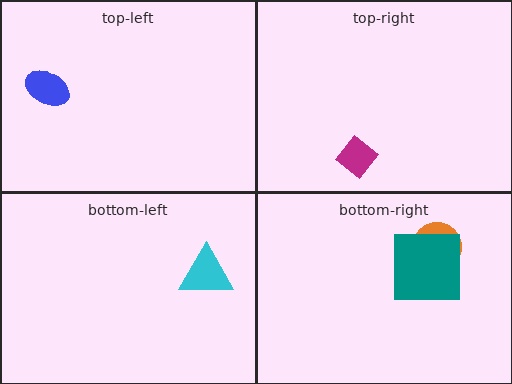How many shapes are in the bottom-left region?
1.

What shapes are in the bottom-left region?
The cyan triangle.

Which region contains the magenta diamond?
The top-right region.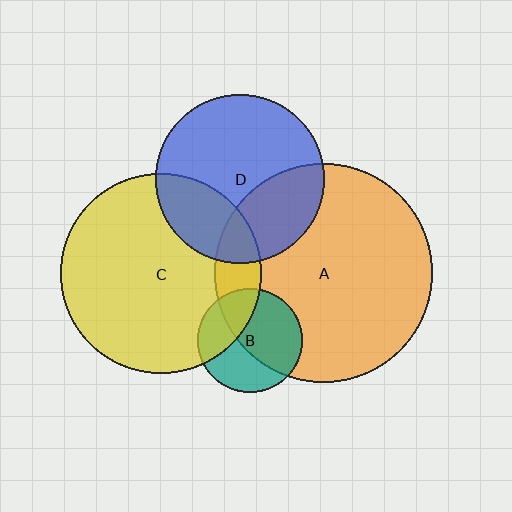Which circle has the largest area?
Circle A (orange).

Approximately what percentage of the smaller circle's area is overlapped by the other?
Approximately 55%.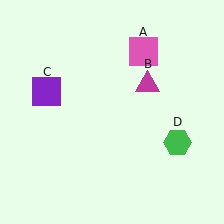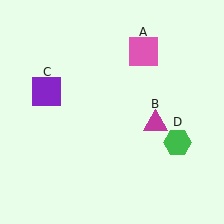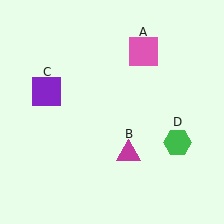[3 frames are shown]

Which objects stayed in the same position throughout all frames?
Pink square (object A) and purple square (object C) and green hexagon (object D) remained stationary.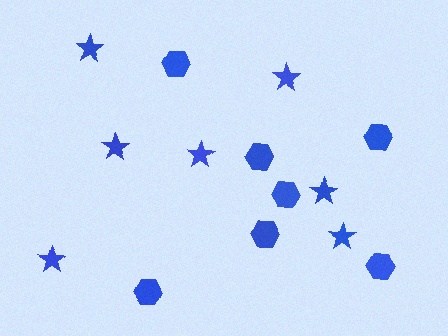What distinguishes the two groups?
There are 2 groups: one group of stars (7) and one group of hexagons (7).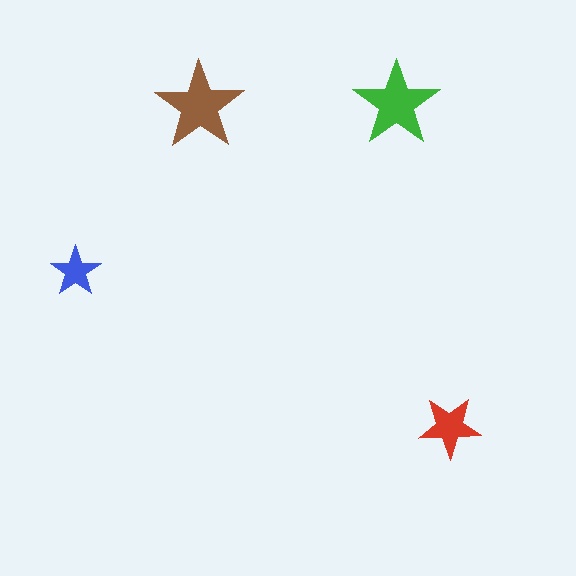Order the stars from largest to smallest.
the brown one, the green one, the red one, the blue one.